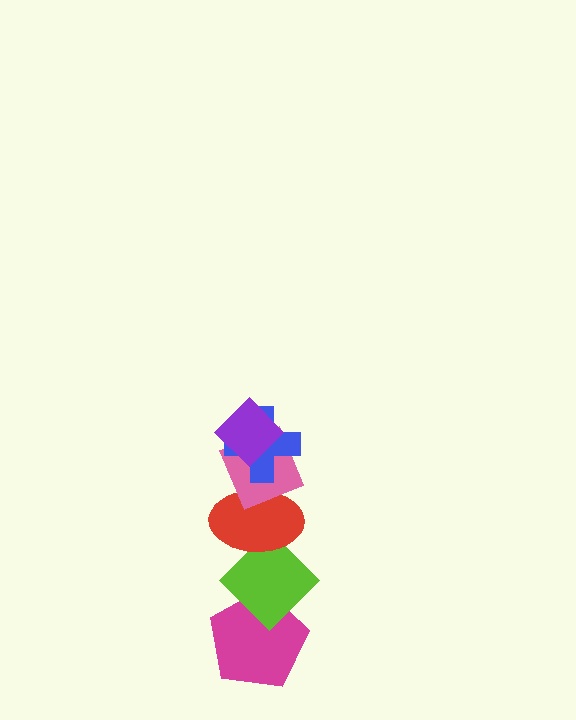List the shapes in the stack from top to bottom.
From top to bottom: the purple diamond, the blue cross, the pink diamond, the red ellipse, the lime diamond, the magenta pentagon.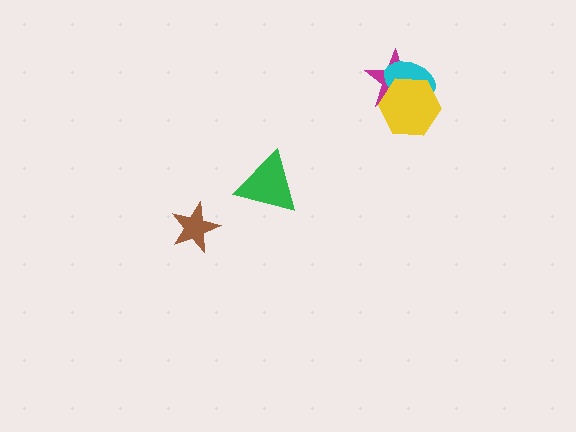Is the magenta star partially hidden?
Yes, it is partially covered by another shape.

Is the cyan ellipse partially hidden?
Yes, it is partially covered by another shape.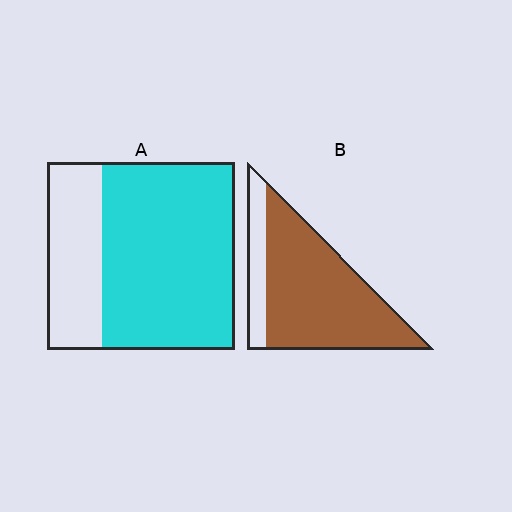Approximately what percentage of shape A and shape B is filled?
A is approximately 70% and B is approximately 80%.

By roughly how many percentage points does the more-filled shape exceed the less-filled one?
By roughly 10 percentage points (B over A).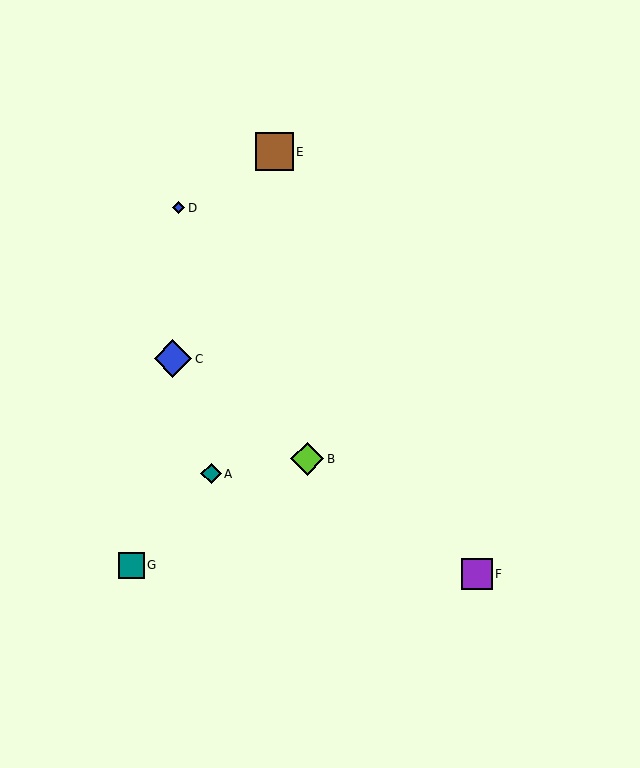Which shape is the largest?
The brown square (labeled E) is the largest.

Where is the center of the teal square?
The center of the teal square is at (131, 565).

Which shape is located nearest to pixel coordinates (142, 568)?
The teal square (labeled G) at (131, 565) is nearest to that location.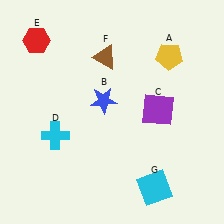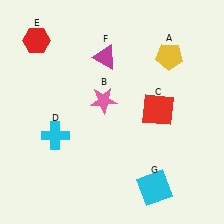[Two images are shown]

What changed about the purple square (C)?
In Image 1, C is purple. In Image 2, it changed to red.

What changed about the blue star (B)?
In Image 1, B is blue. In Image 2, it changed to pink.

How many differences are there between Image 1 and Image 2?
There are 3 differences between the two images.